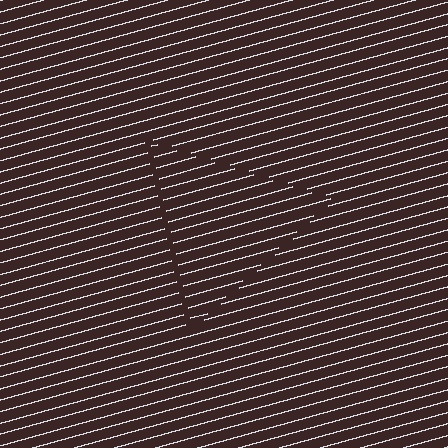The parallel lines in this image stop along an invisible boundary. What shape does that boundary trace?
An illusory triangle. The interior of the shape contains the same grating, shifted by half a period — the contour is defined by the phase discontinuity where line-ends from the inner and outer gratings abut.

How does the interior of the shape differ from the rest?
The interior of the shape contains the same grating, shifted by half a period — the contour is defined by the phase discontinuity where line-ends from the inner and outer gratings abut.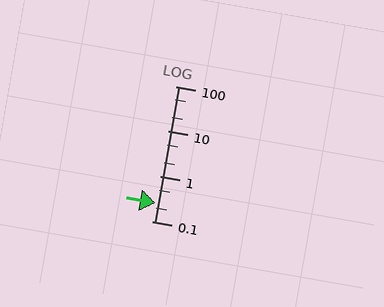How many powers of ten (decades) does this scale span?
The scale spans 3 decades, from 0.1 to 100.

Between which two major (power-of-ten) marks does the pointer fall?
The pointer is between 0.1 and 1.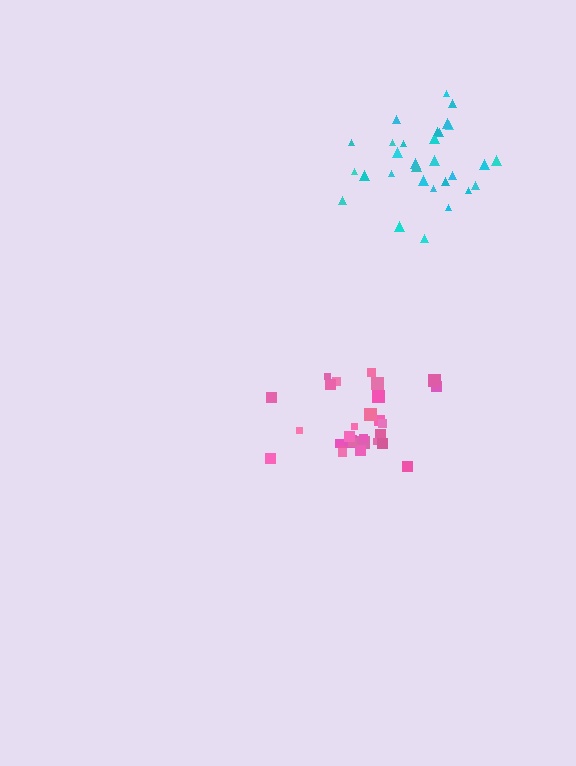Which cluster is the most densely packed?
Pink.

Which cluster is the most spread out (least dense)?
Cyan.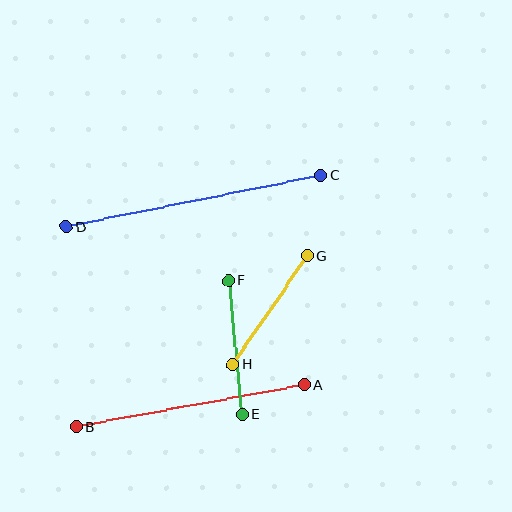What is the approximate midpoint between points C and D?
The midpoint is at approximately (193, 201) pixels.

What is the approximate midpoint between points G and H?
The midpoint is at approximately (270, 310) pixels.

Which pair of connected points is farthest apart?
Points C and D are farthest apart.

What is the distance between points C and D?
The distance is approximately 259 pixels.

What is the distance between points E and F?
The distance is approximately 134 pixels.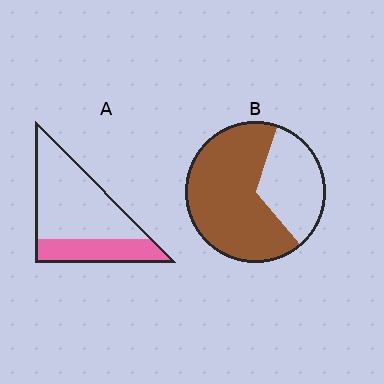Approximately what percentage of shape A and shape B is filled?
A is approximately 30% and B is approximately 65%.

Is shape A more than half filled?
No.